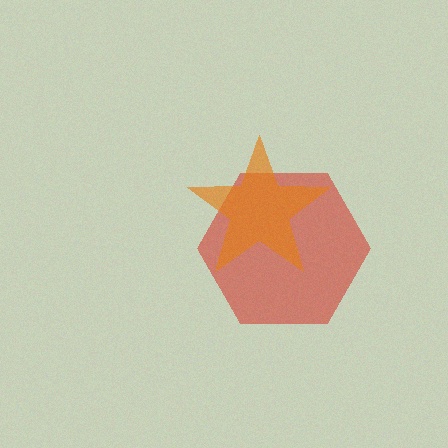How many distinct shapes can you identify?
There are 2 distinct shapes: a red hexagon, an orange star.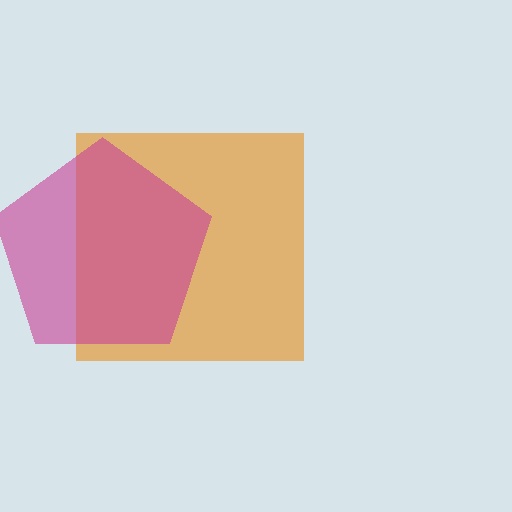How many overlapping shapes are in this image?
There are 2 overlapping shapes in the image.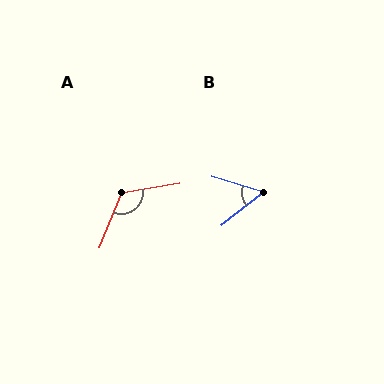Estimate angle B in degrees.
Approximately 55 degrees.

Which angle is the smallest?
B, at approximately 55 degrees.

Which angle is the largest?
A, at approximately 121 degrees.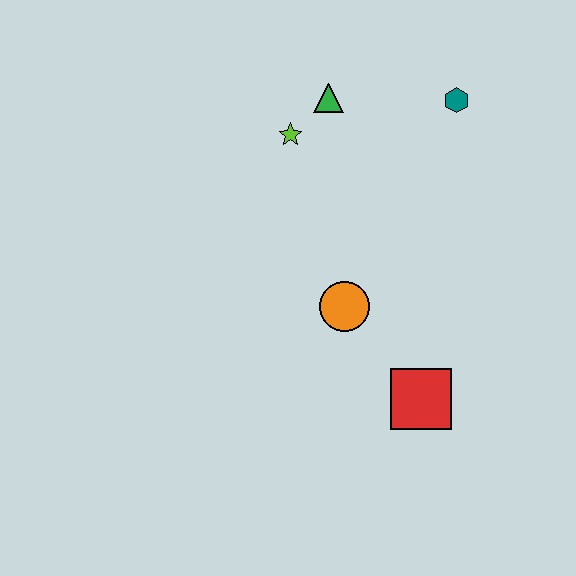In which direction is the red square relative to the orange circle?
The red square is below the orange circle.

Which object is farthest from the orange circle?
The teal hexagon is farthest from the orange circle.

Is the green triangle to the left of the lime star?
No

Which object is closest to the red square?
The orange circle is closest to the red square.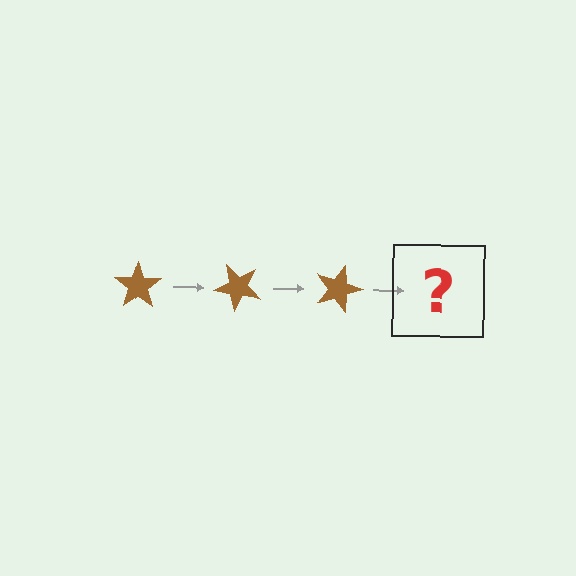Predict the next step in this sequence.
The next step is a brown star rotated 135 degrees.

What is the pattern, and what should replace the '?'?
The pattern is that the star rotates 45 degrees each step. The '?' should be a brown star rotated 135 degrees.